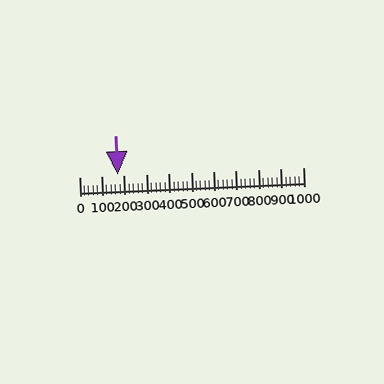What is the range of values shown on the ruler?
The ruler shows values from 0 to 1000.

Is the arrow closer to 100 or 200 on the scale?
The arrow is closer to 200.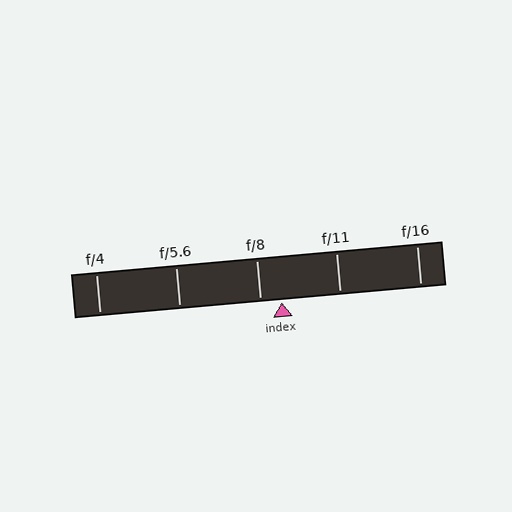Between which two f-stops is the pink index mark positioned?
The index mark is between f/8 and f/11.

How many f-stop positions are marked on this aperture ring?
There are 5 f-stop positions marked.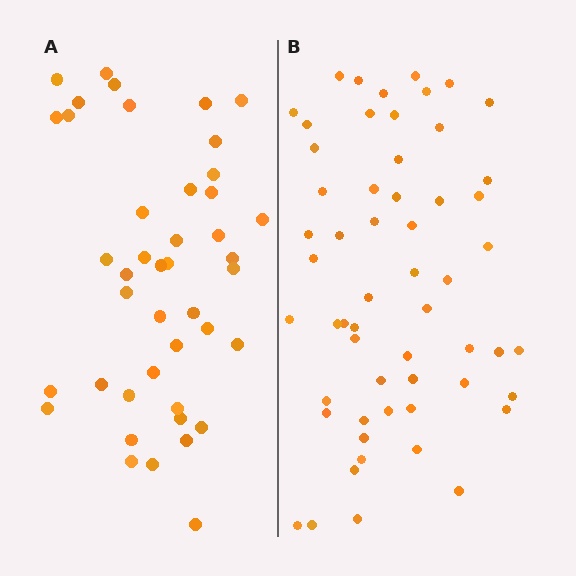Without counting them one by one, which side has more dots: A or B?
Region B (the right region) has more dots.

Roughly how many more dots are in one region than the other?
Region B has approximately 15 more dots than region A.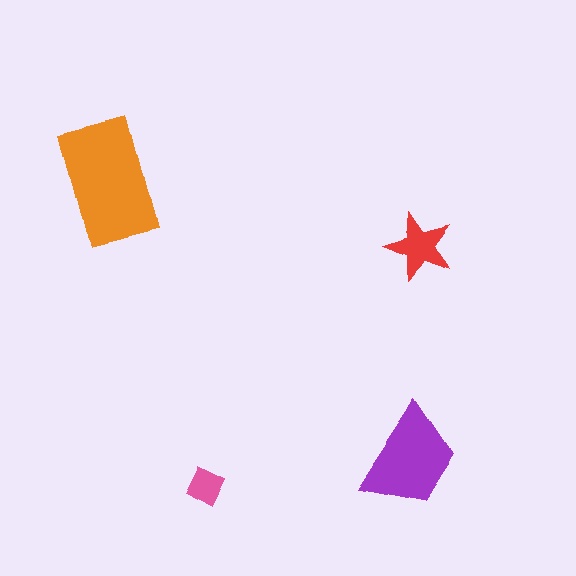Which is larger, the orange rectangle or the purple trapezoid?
The orange rectangle.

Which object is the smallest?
The pink diamond.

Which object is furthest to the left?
The orange rectangle is leftmost.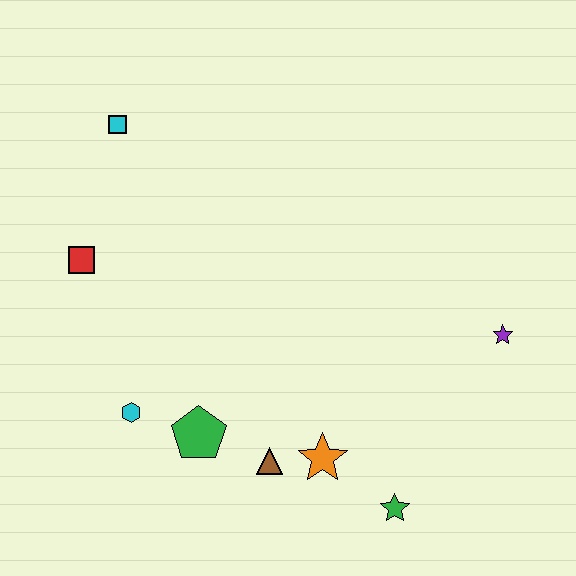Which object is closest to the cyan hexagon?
The green pentagon is closest to the cyan hexagon.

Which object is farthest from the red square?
The purple star is farthest from the red square.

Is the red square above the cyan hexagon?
Yes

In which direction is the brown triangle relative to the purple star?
The brown triangle is to the left of the purple star.